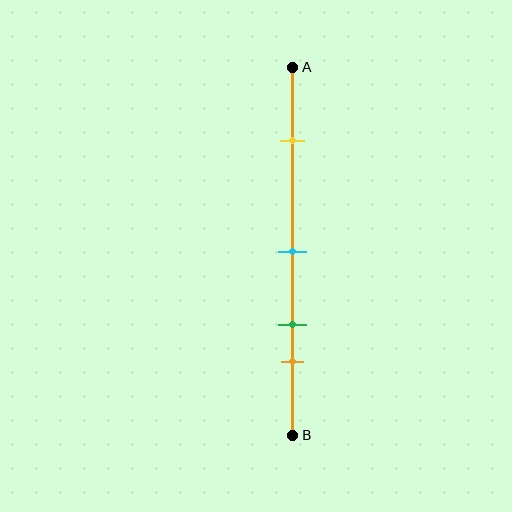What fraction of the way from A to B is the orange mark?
The orange mark is approximately 80% (0.8) of the way from A to B.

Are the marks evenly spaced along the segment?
No, the marks are not evenly spaced.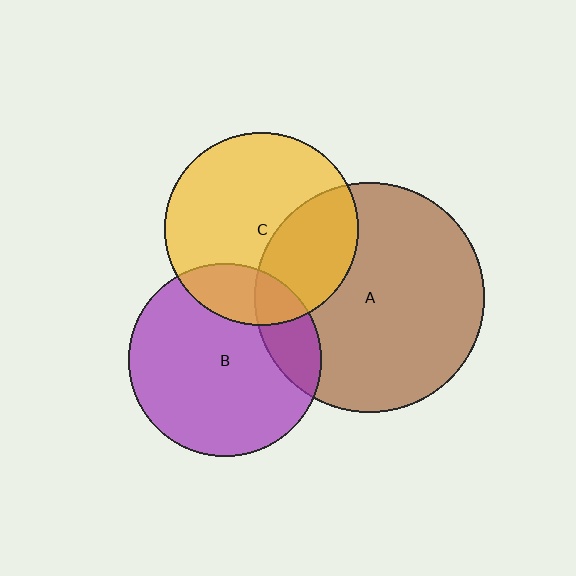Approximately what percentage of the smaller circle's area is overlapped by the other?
Approximately 20%.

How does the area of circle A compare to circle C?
Approximately 1.4 times.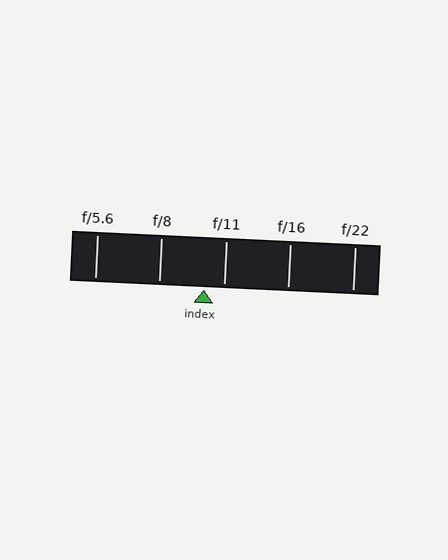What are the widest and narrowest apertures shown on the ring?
The widest aperture shown is f/5.6 and the narrowest is f/22.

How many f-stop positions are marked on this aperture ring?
There are 5 f-stop positions marked.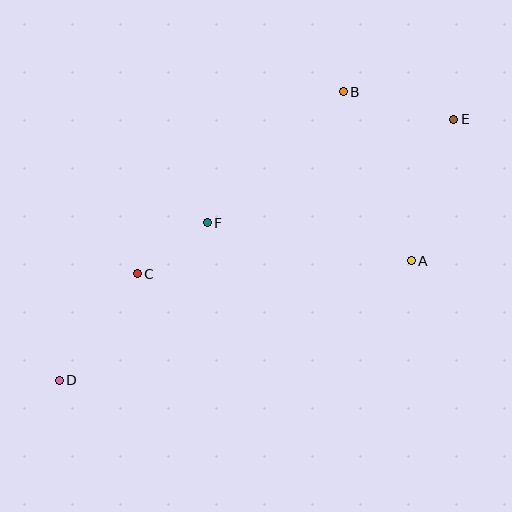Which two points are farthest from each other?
Points D and E are farthest from each other.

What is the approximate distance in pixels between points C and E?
The distance between C and E is approximately 352 pixels.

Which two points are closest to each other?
Points C and F are closest to each other.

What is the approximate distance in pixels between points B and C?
The distance between B and C is approximately 275 pixels.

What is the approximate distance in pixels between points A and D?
The distance between A and D is approximately 372 pixels.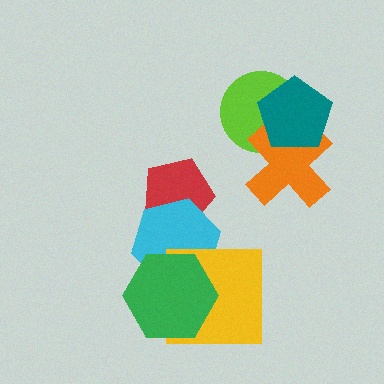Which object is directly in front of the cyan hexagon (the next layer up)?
The yellow square is directly in front of the cyan hexagon.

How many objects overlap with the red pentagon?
1 object overlaps with the red pentagon.